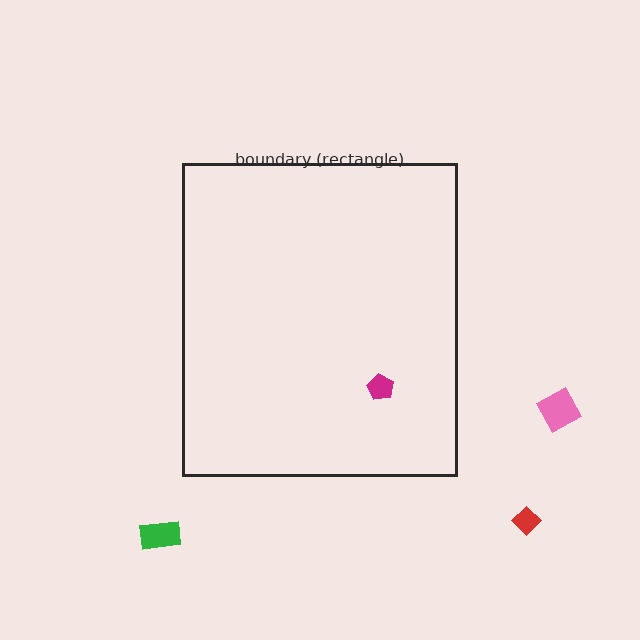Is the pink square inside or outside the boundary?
Outside.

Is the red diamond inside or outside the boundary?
Outside.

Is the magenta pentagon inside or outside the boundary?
Inside.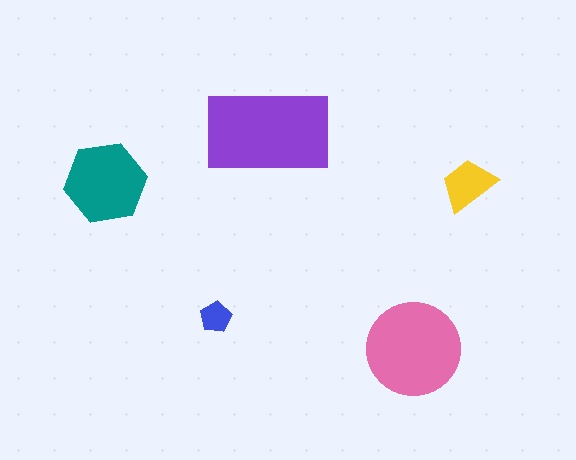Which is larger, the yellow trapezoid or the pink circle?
The pink circle.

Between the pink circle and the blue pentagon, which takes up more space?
The pink circle.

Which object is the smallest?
The blue pentagon.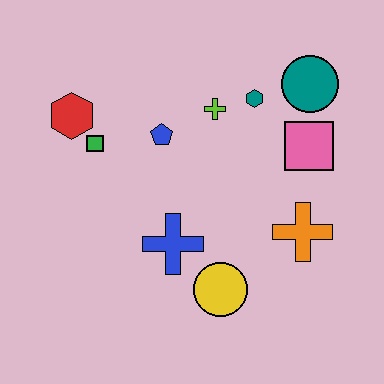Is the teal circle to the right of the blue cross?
Yes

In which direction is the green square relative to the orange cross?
The green square is to the left of the orange cross.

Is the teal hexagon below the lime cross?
No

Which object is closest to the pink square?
The teal circle is closest to the pink square.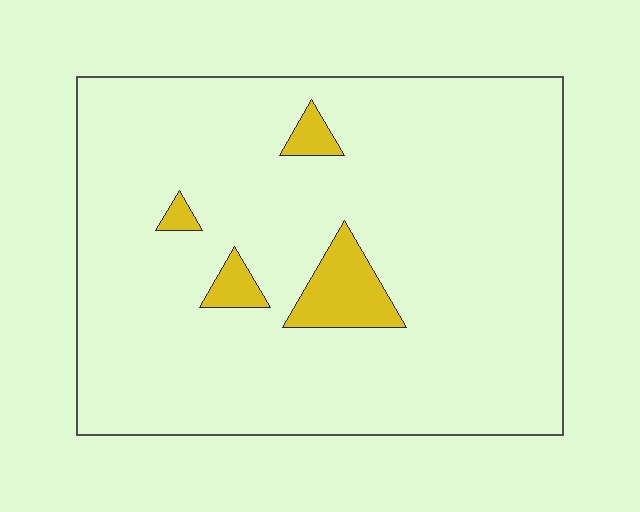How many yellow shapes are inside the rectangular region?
4.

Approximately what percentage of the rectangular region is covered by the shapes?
Approximately 5%.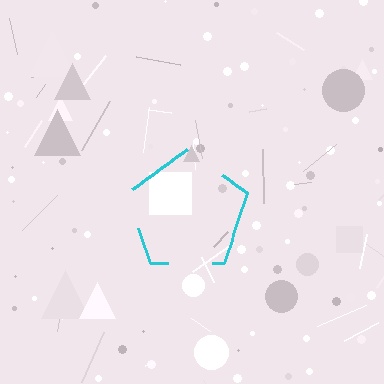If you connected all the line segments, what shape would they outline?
They would outline a pentagon.